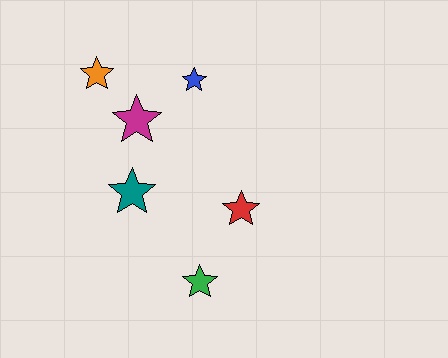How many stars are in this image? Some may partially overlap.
There are 6 stars.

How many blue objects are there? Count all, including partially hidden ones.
There is 1 blue object.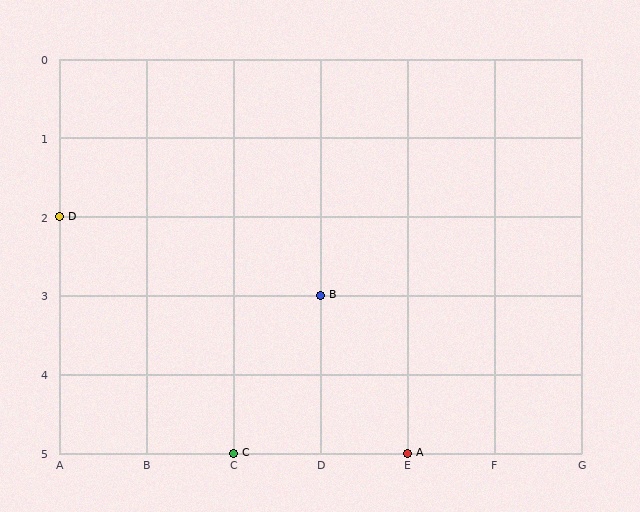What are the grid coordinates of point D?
Point D is at grid coordinates (A, 2).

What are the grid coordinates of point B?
Point B is at grid coordinates (D, 3).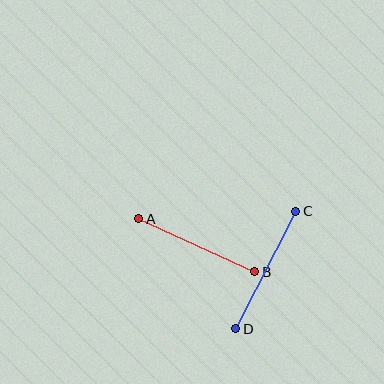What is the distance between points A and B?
The distance is approximately 128 pixels.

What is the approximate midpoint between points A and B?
The midpoint is at approximately (197, 245) pixels.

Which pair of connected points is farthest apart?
Points C and D are farthest apart.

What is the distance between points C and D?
The distance is approximately 132 pixels.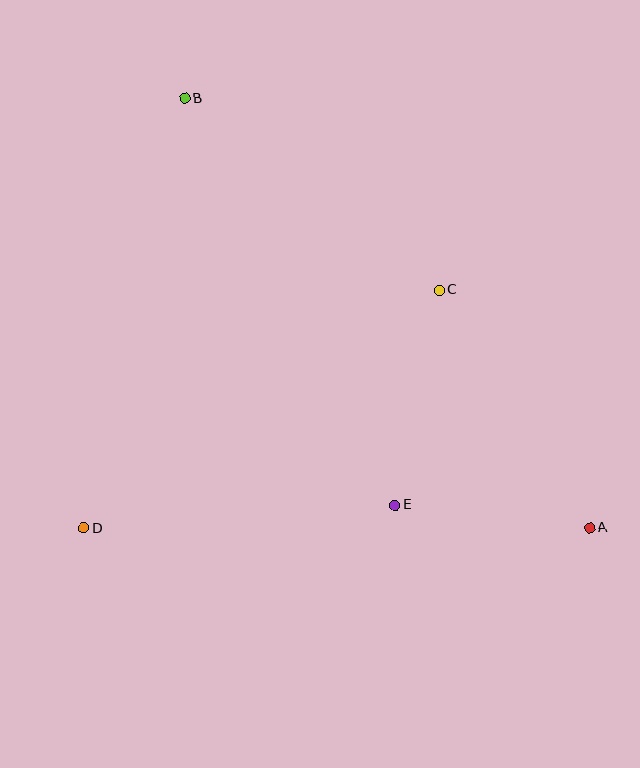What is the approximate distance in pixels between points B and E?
The distance between B and E is approximately 458 pixels.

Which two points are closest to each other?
Points A and E are closest to each other.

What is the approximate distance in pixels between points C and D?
The distance between C and D is approximately 428 pixels.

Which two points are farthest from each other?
Points A and B are farthest from each other.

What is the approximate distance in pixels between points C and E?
The distance between C and E is approximately 220 pixels.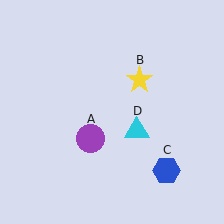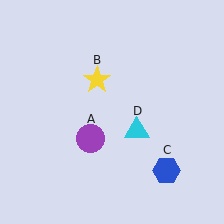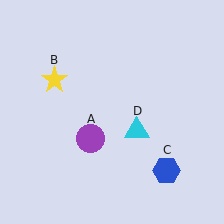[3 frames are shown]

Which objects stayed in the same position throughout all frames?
Purple circle (object A) and blue hexagon (object C) and cyan triangle (object D) remained stationary.